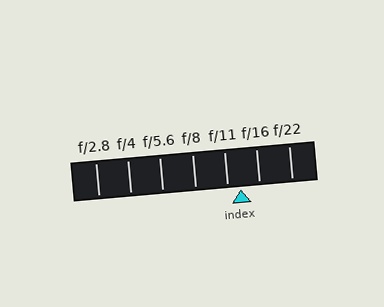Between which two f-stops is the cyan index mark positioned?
The index mark is between f/11 and f/16.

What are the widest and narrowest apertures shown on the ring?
The widest aperture shown is f/2.8 and the narrowest is f/22.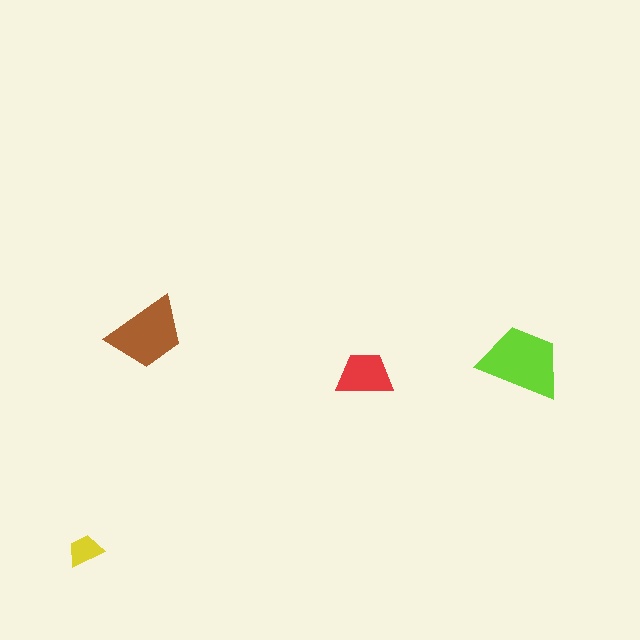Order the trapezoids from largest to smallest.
the lime one, the brown one, the red one, the yellow one.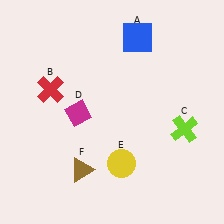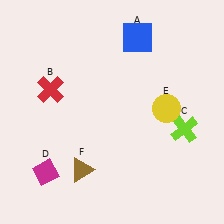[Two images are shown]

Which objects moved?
The objects that moved are: the magenta diamond (D), the yellow circle (E).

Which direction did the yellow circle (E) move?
The yellow circle (E) moved up.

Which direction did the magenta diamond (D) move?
The magenta diamond (D) moved down.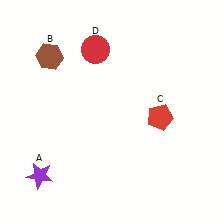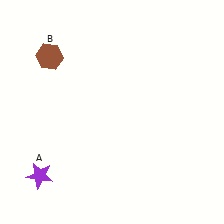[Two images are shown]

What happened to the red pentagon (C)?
The red pentagon (C) was removed in Image 2. It was in the bottom-right area of Image 1.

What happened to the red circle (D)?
The red circle (D) was removed in Image 2. It was in the top-left area of Image 1.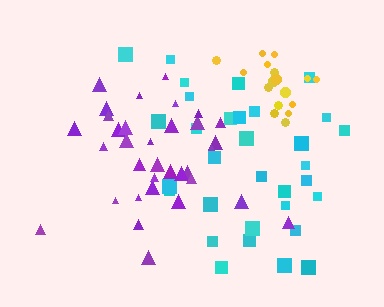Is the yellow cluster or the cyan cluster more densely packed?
Yellow.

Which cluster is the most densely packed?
Yellow.